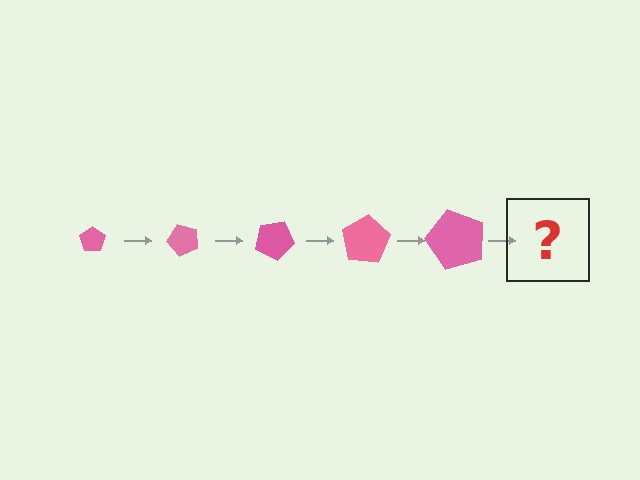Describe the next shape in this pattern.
It should be a pentagon, larger than the previous one and rotated 250 degrees from the start.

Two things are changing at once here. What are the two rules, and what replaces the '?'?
The two rules are that the pentagon grows larger each step and it rotates 50 degrees each step. The '?' should be a pentagon, larger than the previous one and rotated 250 degrees from the start.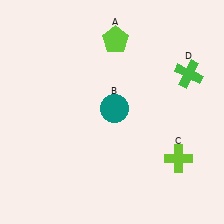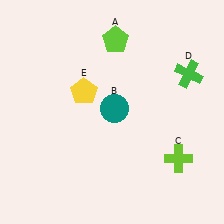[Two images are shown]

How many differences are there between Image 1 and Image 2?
There is 1 difference between the two images.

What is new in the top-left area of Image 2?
A yellow pentagon (E) was added in the top-left area of Image 2.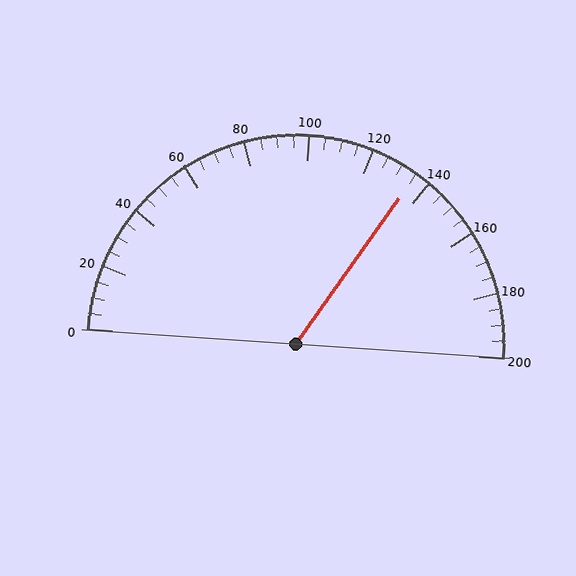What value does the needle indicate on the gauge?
The needle indicates approximately 135.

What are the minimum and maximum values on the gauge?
The gauge ranges from 0 to 200.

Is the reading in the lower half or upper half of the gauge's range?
The reading is in the upper half of the range (0 to 200).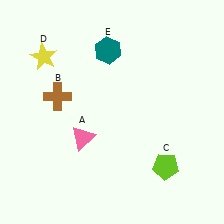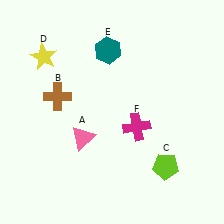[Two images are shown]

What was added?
A magenta cross (F) was added in Image 2.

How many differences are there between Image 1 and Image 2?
There is 1 difference between the two images.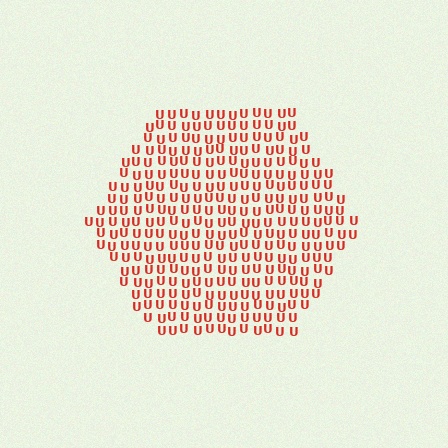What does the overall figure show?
The overall figure shows a hexagon.